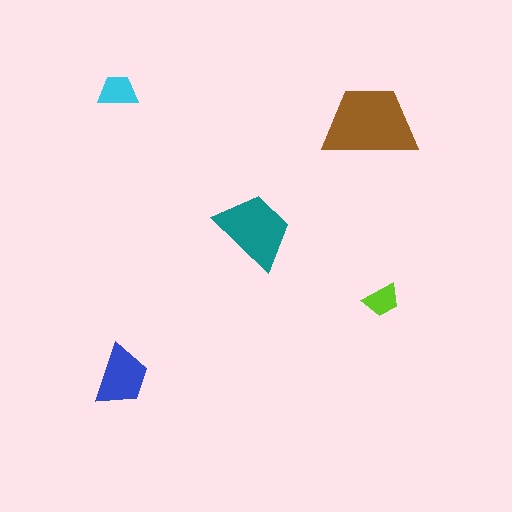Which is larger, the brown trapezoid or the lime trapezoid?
The brown one.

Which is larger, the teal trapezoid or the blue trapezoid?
The teal one.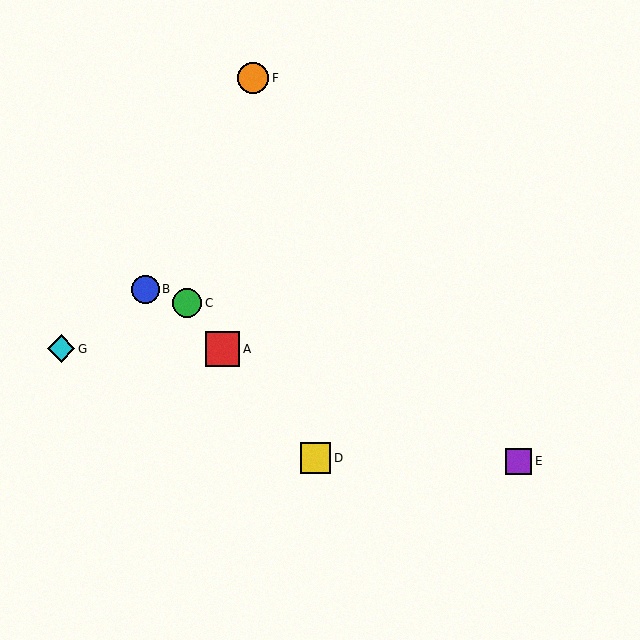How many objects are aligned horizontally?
2 objects (A, G) are aligned horizontally.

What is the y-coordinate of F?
Object F is at y≈78.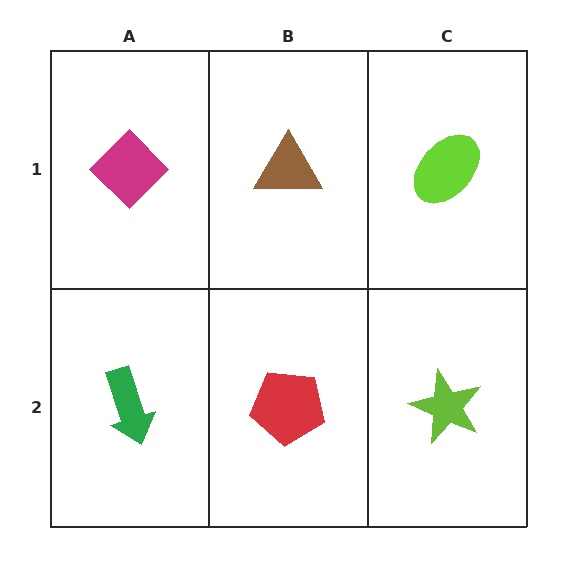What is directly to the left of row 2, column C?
A red pentagon.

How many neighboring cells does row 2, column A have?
2.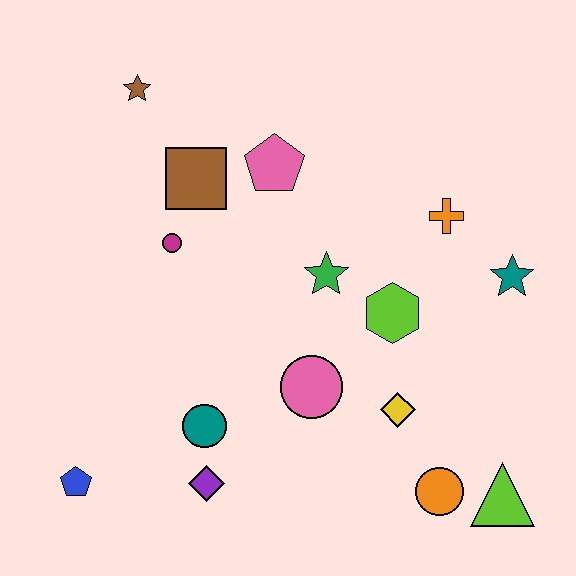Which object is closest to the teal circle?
The purple diamond is closest to the teal circle.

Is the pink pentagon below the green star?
No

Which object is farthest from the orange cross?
The blue pentagon is farthest from the orange cross.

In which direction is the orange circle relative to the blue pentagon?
The orange circle is to the right of the blue pentagon.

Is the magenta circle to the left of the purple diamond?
Yes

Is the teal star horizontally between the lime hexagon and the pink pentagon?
No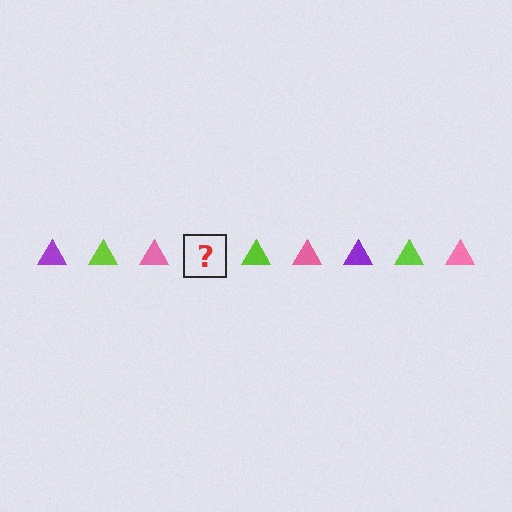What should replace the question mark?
The question mark should be replaced with a purple triangle.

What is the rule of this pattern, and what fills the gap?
The rule is that the pattern cycles through purple, lime, pink triangles. The gap should be filled with a purple triangle.